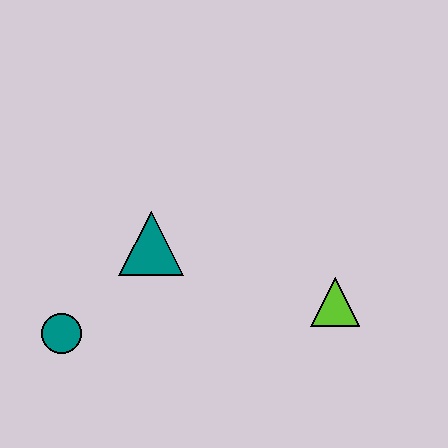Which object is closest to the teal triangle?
The teal circle is closest to the teal triangle.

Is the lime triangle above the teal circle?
Yes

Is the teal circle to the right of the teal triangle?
No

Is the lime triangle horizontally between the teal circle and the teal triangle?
No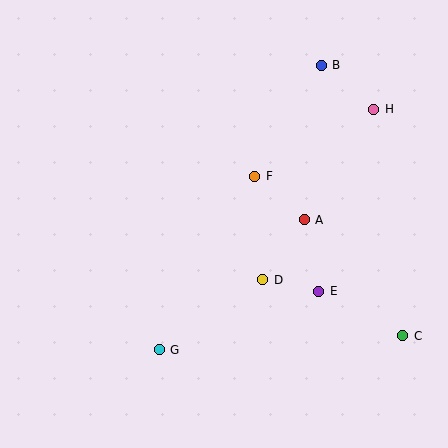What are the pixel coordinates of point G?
Point G is at (159, 350).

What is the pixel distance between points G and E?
The distance between G and E is 170 pixels.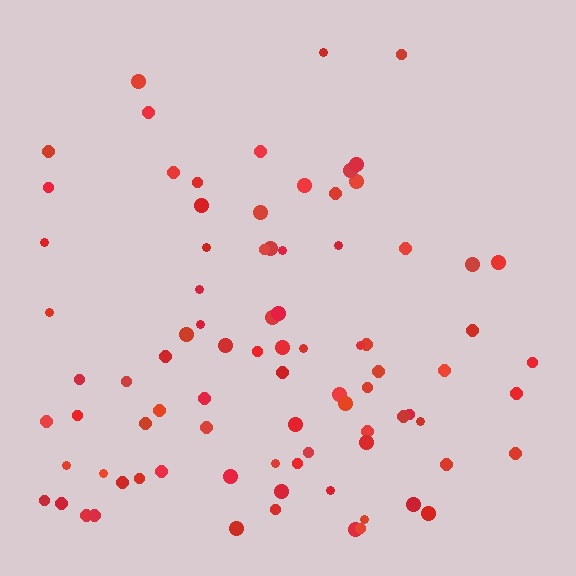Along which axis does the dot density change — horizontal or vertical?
Vertical.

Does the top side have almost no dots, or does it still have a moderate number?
Still a moderate number, just noticeably fewer than the bottom.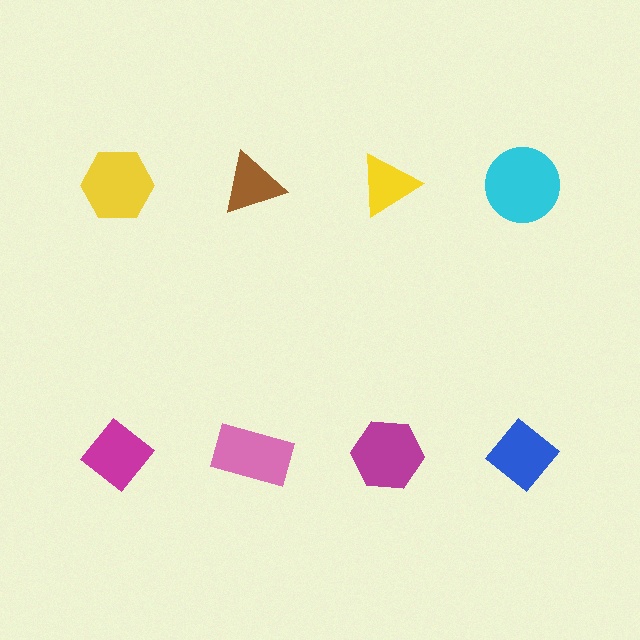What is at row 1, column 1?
A yellow hexagon.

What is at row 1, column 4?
A cyan circle.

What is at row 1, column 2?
A brown triangle.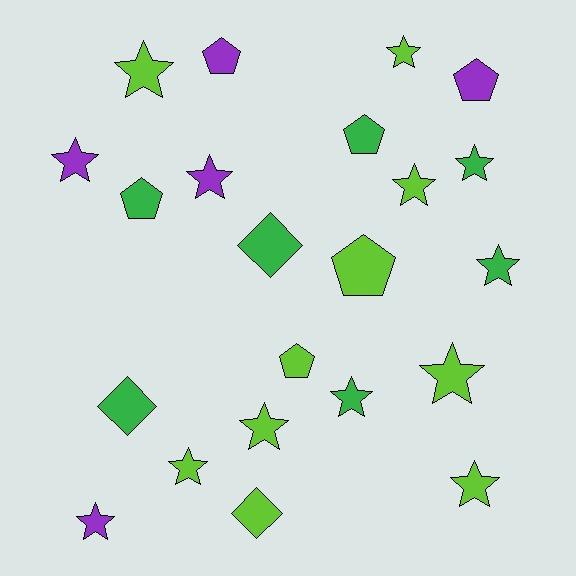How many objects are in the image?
There are 22 objects.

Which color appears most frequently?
Lime, with 10 objects.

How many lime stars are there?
There are 7 lime stars.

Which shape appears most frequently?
Star, with 13 objects.